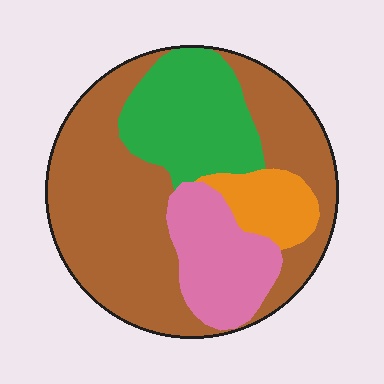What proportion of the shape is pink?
Pink covers around 15% of the shape.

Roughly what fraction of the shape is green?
Green takes up about one fifth (1/5) of the shape.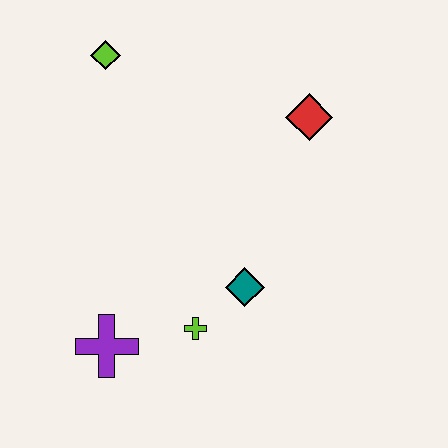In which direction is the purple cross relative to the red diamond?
The purple cross is below the red diamond.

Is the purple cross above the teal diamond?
No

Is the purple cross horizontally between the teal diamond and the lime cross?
No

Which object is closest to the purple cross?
The lime cross is closest to the purple cross.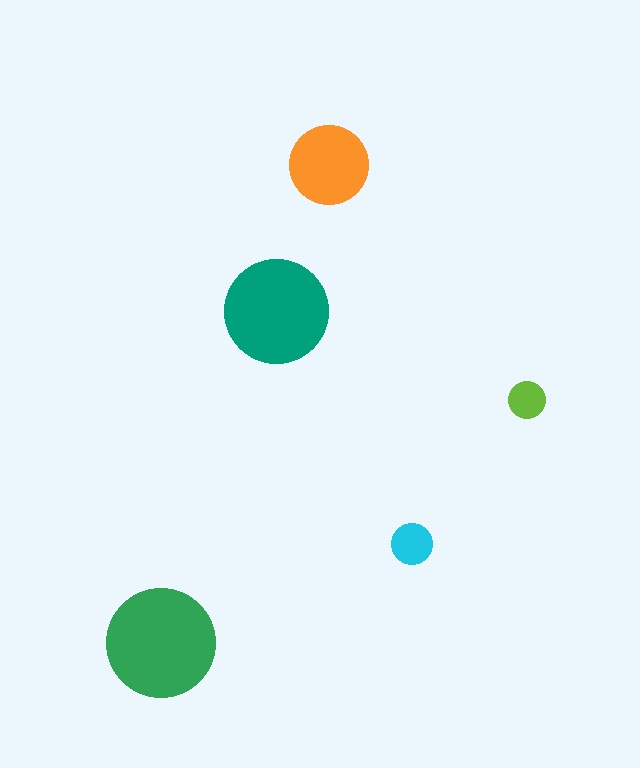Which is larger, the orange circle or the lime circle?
The orange one.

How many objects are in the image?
There are 5 objects in the image.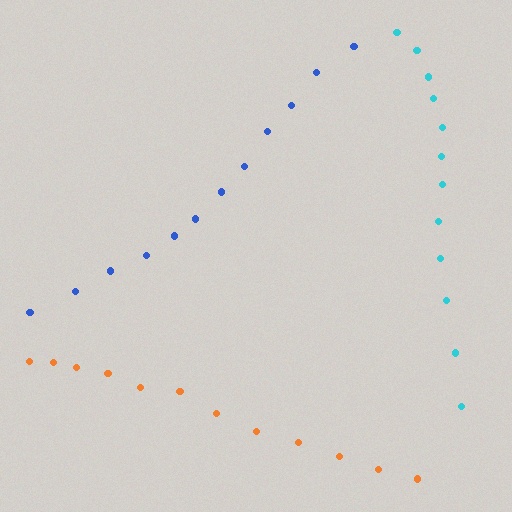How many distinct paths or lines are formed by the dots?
There are 3 distinct paths.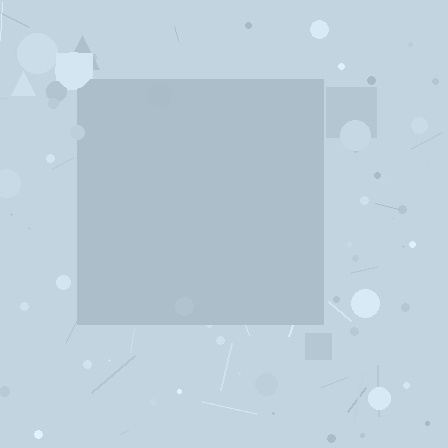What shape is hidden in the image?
A square is hidden in the image.